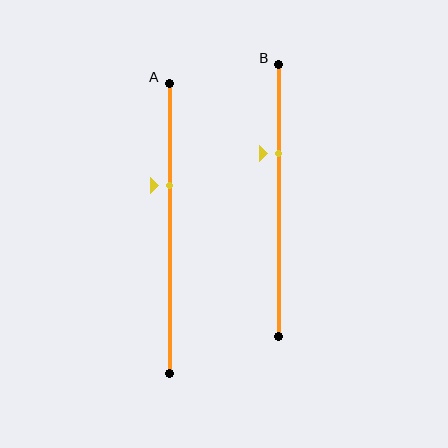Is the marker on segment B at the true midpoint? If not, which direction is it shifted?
No, the marker on segment B is shifted upward by about 17% of the segment length.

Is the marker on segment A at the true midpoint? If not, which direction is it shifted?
No, the marker on segment A is shifted upward by about 15% of the segment length.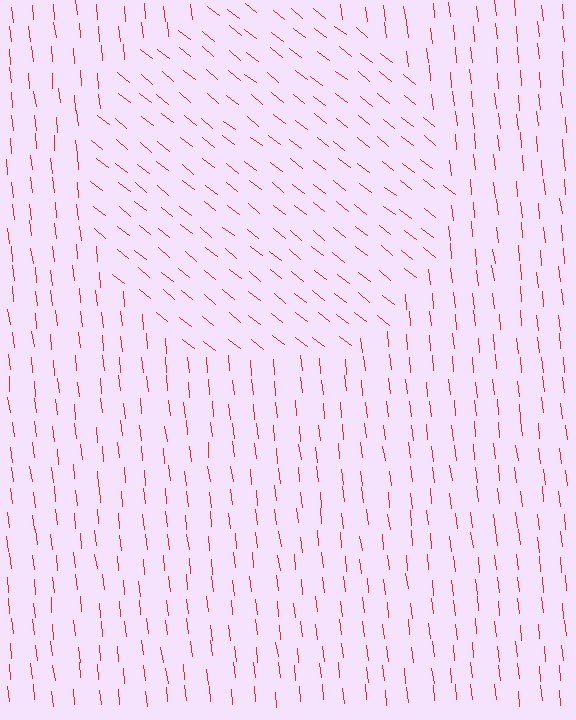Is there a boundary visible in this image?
Yes, there is a texture boundary formed by a change in line orientation.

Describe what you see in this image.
The image is filled with small red line segments. A circle region in the image has lines oriented differently from the surrounding lines, creating a visible texture boundary.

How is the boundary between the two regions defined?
The boundary is defined purely by a change in line orientation (approximately 45 degrees difference). All lines are the same color and thickness.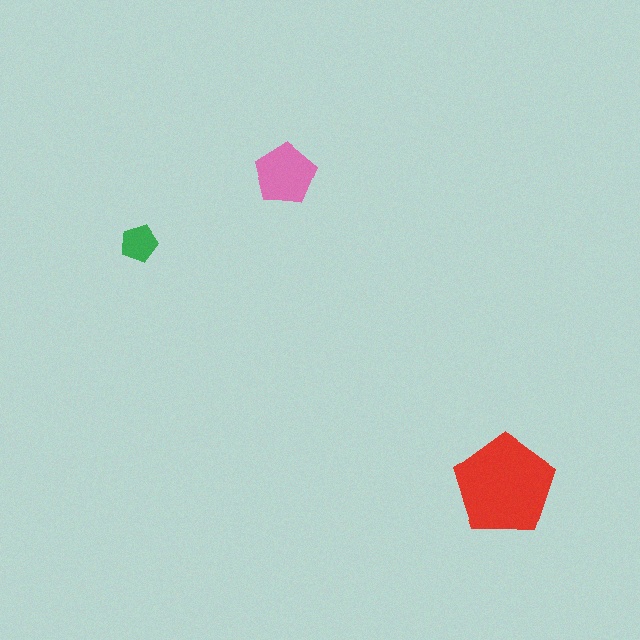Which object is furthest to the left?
The green pentagon is leftmost.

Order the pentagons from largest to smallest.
the red one, the pink one, the green one.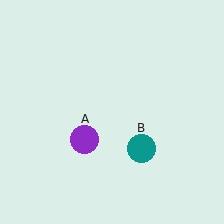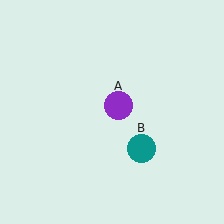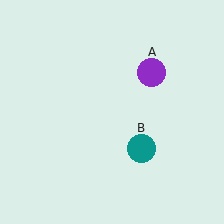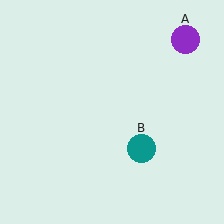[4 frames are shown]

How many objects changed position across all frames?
1 object changed position: purple circle (object A).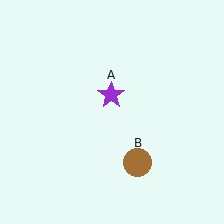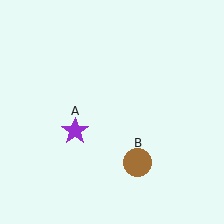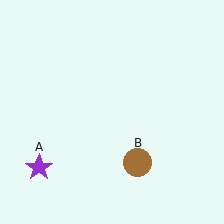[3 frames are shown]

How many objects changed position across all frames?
1 object changed position: purple star (object A).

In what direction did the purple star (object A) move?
The purple star (object A) moved down and to the left.